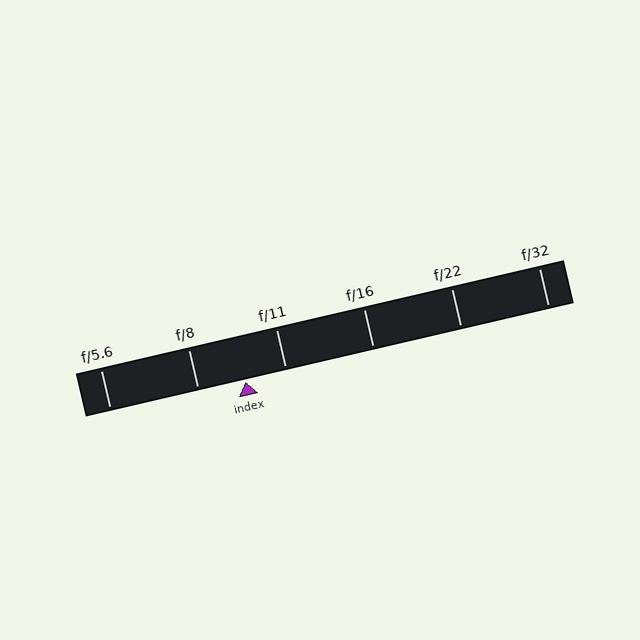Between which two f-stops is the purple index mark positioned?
The index mark is between f/8 and f/11.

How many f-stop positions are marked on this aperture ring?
There are 6 f-stop positions marked.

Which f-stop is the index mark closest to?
The index mark is closest to f/11.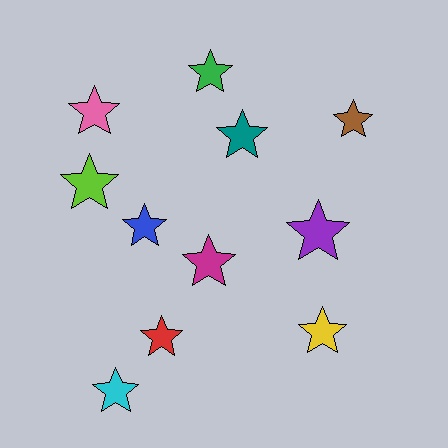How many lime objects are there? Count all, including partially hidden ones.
There is 1 lime object.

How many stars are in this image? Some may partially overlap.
There are 11 stars.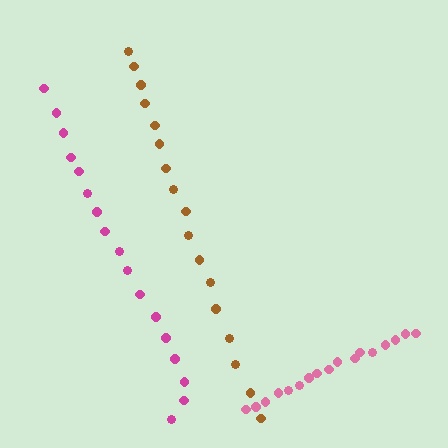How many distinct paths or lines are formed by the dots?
There are 3 distinct paths.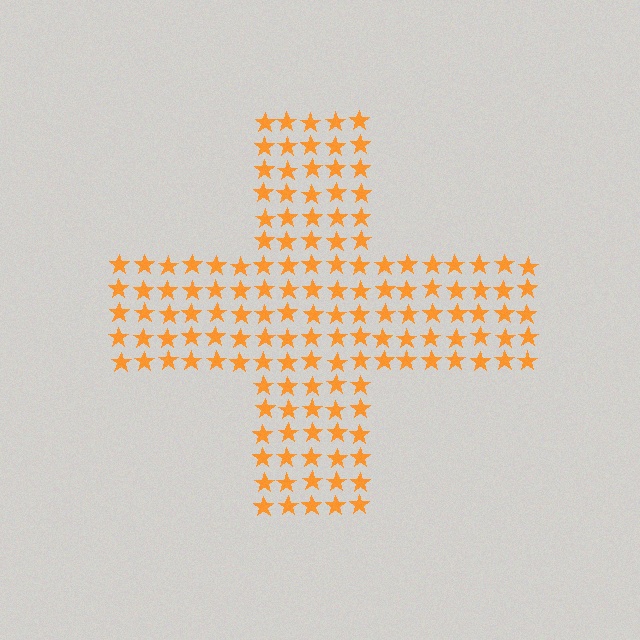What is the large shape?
The large shape is a cross.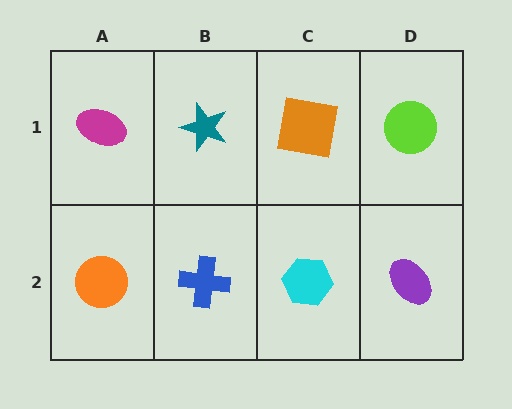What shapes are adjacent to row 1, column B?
A blue cross (row 2, column B), a magenta ellipse (row 1, column A), an orange square (row 1, column C).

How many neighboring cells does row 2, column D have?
2.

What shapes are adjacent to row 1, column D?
A purple ellipse (row 2, column D), an orange square (row 1, column C).